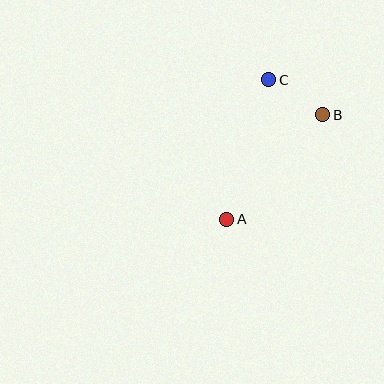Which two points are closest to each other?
Points B and C are closest to each other.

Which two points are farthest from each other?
Points A and C are farthest from each other.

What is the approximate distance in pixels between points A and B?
The distance between A and B is approximately 142 pixels.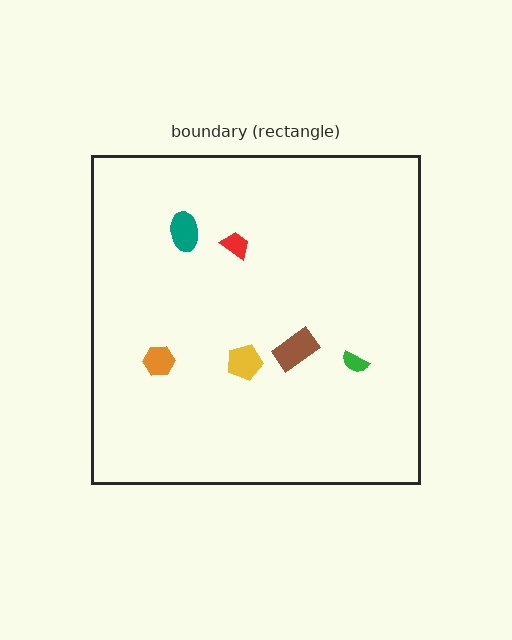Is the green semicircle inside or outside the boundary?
Inside.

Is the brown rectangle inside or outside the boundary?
Inside.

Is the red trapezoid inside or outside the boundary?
Inside.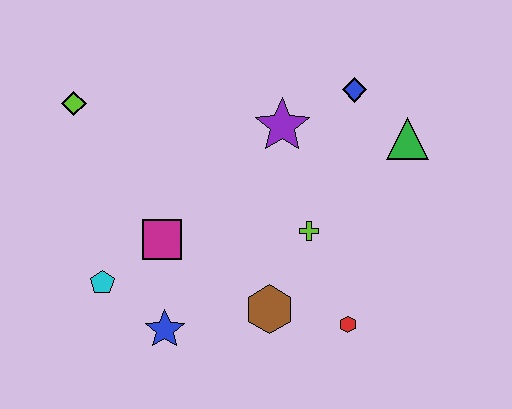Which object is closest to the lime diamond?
The magenta square is closest to the lime diamond.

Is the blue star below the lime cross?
Yes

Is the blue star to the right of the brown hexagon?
No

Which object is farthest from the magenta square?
The green triangle is farthest from the magenta square.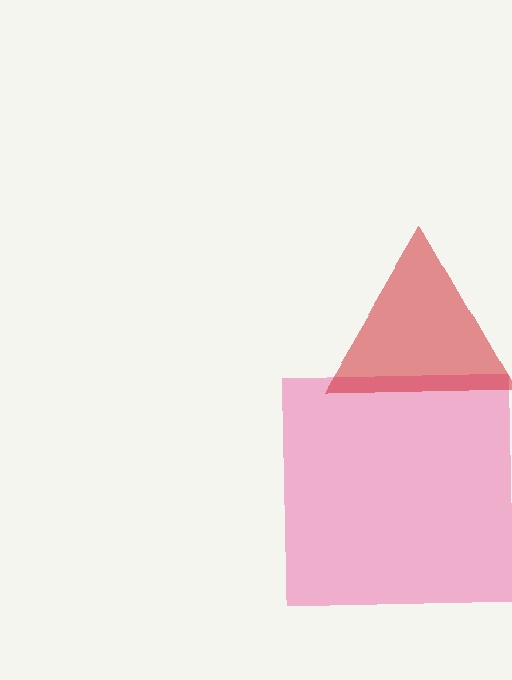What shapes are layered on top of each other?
The layered shapes are: a pink square, a red triangle.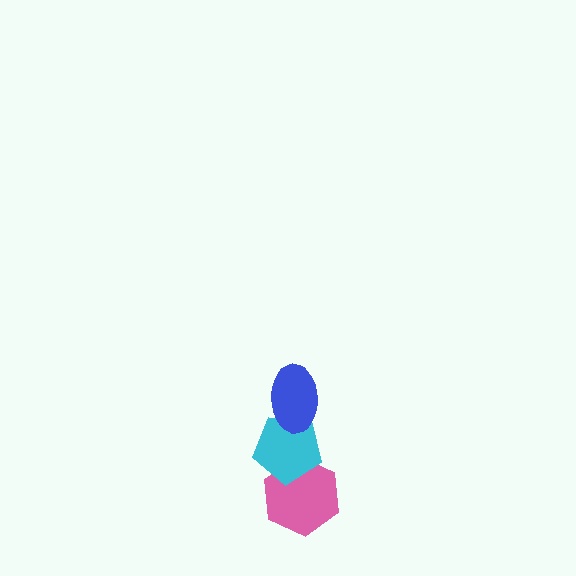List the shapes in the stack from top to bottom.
From top to bottom: the blue ellipse, the cyan pentagon, the pink hexagon.